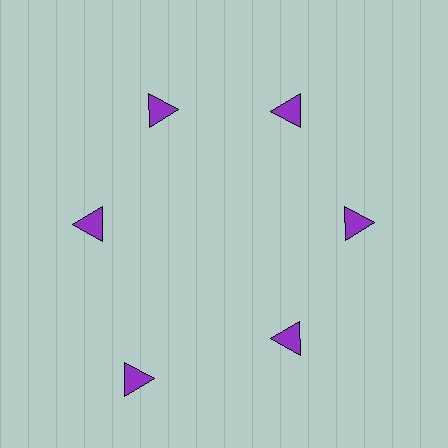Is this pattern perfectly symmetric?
No. The 6 purple triangles are arranged in a ring, but one element near the 7 o'clock position is pushed outward from the center, breaking the 6-fold rotational symmetry.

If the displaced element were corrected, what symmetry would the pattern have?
It would have 6-fold rotational symmetry — the pattern would map onto itself every 60 degrees.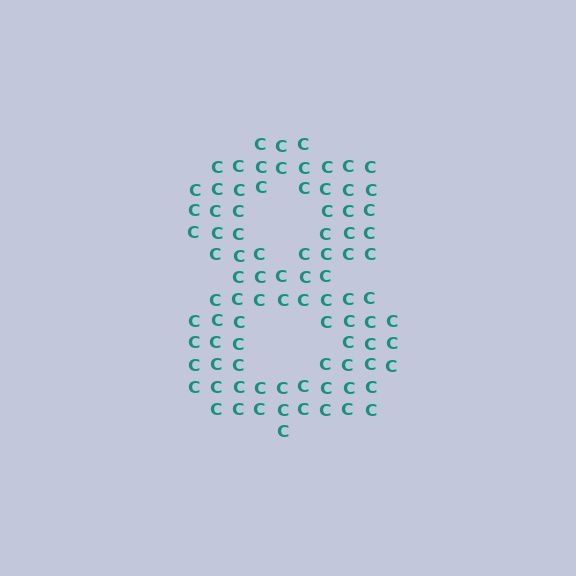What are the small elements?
The small elements are letter C's.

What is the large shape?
The large shape is the digit 8.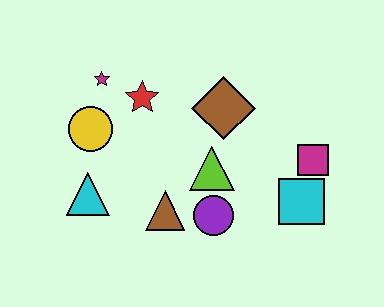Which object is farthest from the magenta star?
The cyan square is farthest from the magenta star.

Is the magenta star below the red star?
No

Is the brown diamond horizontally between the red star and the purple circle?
No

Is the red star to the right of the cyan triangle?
Yes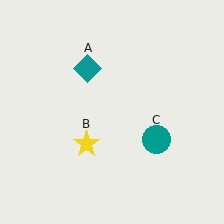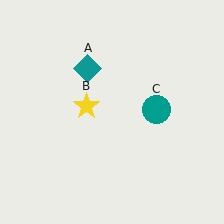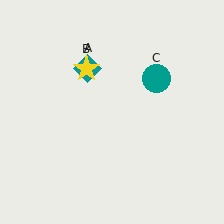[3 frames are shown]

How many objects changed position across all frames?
2 objects changed position: yellow star (object B), teal circle (object C).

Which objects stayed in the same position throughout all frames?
Teal diamond (object A) remained stationary.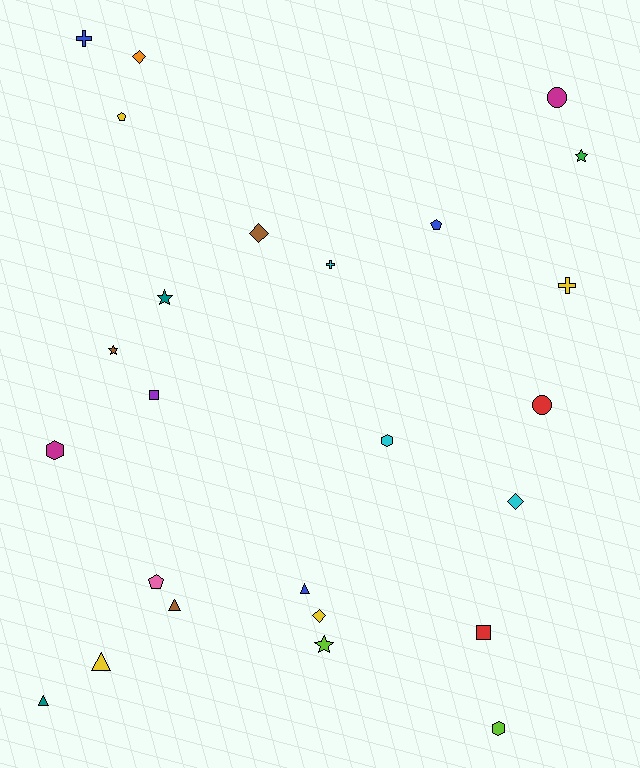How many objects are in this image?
There are 25 objects.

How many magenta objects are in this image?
There are 2 magenta objects.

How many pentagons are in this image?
There are 3 pentagons.